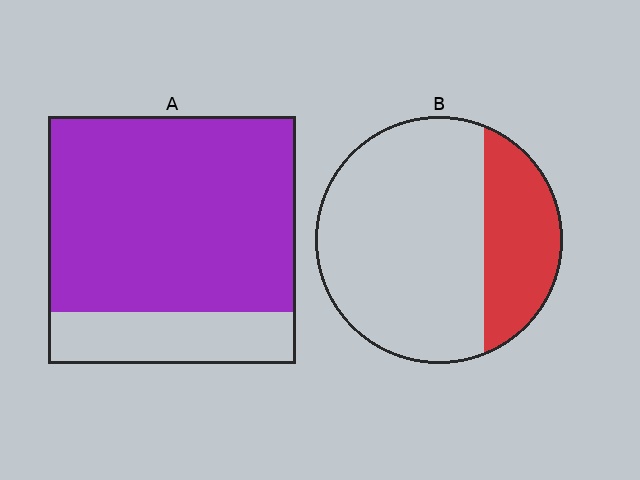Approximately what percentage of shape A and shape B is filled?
A is approximately 80% and B is approximately 25%.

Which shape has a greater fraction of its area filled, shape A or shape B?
Shape A.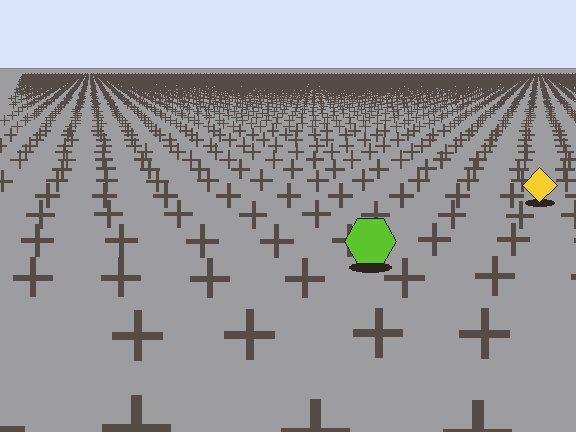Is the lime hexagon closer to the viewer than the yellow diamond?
Yes. The lime hexagon is closer — you can tell from the texture gradient: the ground texture is coarser near it.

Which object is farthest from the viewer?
The yellow diamond is farthest from the viewer. It appears smaller and the ground texture around it is denser.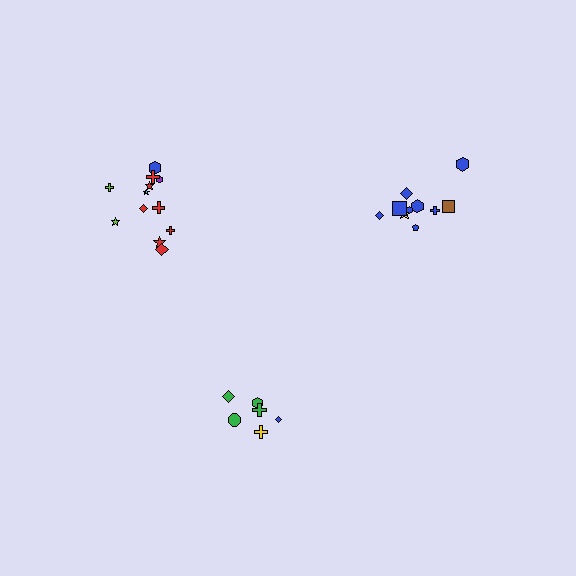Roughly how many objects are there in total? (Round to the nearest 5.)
Roughly 30 objects in total.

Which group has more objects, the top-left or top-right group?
The top-left group.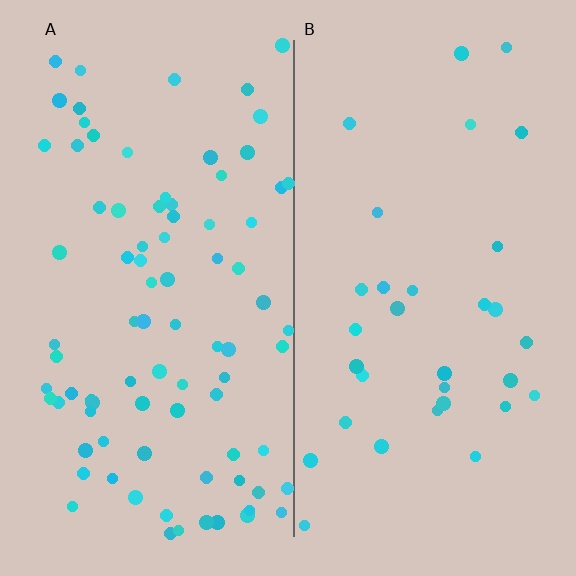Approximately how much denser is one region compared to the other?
Approximately 2.7× — region A over region B.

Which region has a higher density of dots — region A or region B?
A (the left).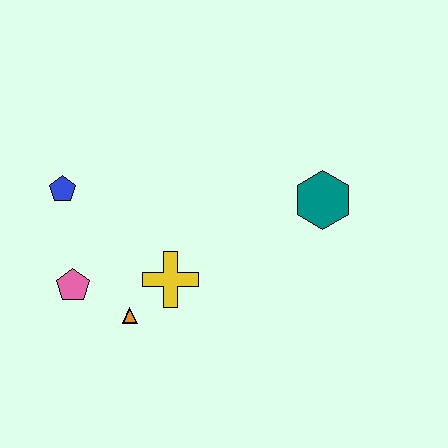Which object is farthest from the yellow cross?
The teal hexagon is farthest from the yellow cross.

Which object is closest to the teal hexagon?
The yellow cross is closest to the teal hexagon.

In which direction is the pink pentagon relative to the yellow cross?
The pink pentagon is to the left of the yellow cross.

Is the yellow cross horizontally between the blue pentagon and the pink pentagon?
No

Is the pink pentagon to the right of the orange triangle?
No